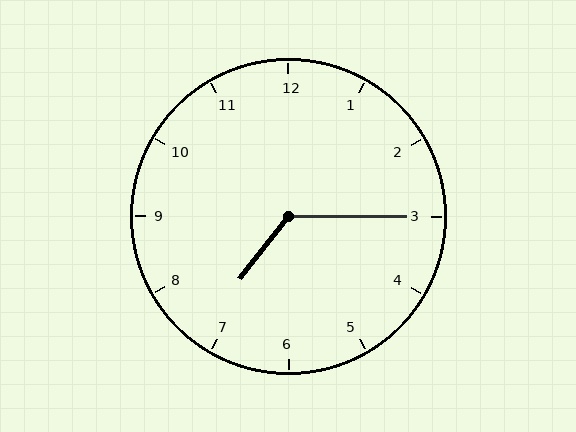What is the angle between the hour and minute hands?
Approximately 128 degrees.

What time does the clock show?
7:15.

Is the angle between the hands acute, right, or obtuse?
It is obtuse.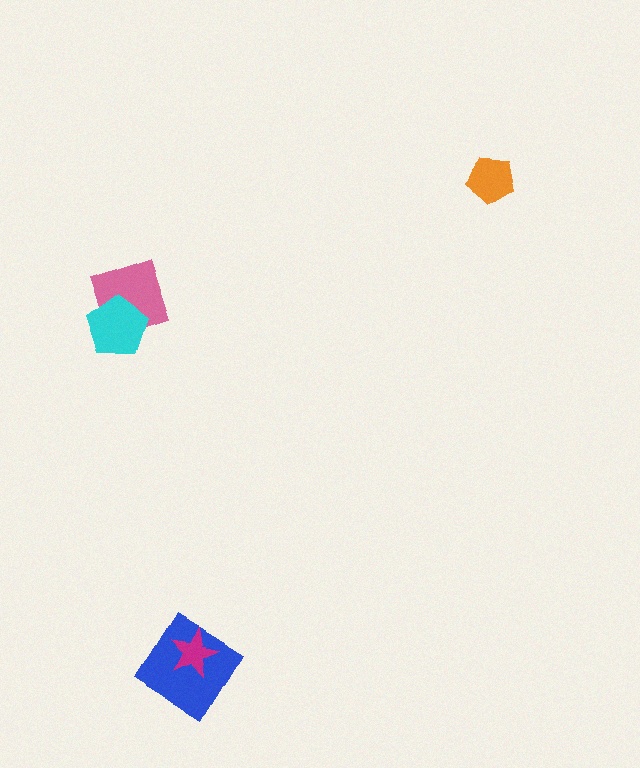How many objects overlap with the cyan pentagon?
1 object overlaps with the cyan pentagon.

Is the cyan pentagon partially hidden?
No, no other shape covers it.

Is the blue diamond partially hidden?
Yes, it is partially covered by another shape.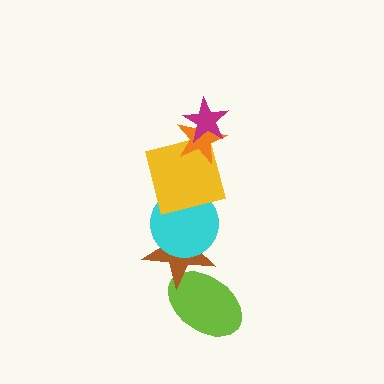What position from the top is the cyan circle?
The cyan circle is 4th from the top.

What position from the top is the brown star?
The brown star is 5th from the top.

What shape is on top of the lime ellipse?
The brown star is on top of the lime ellipse.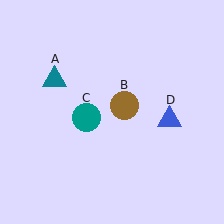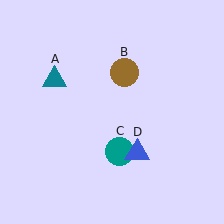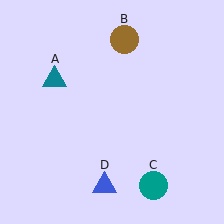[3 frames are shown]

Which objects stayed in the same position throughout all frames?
Teal triangle (object A) remained stationary.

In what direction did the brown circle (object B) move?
The brown circle (object B) moved up.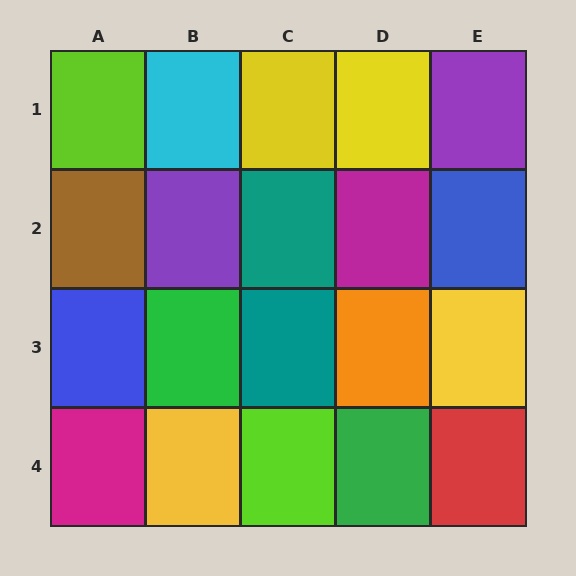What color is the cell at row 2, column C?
Teal.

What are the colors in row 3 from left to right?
Blue, green, teal, orange, yellow.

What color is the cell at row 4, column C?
Lime.